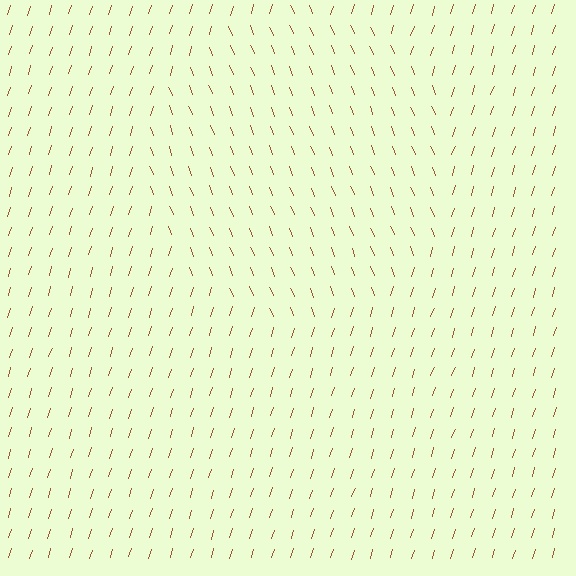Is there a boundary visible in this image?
Yes, there is a texture boundary formed by a change in line orientation.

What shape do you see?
I see a circle.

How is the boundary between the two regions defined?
The boundary is defined purely by a change in line orientation (approximately 39 degrees difference). All lines are the same color and thickness.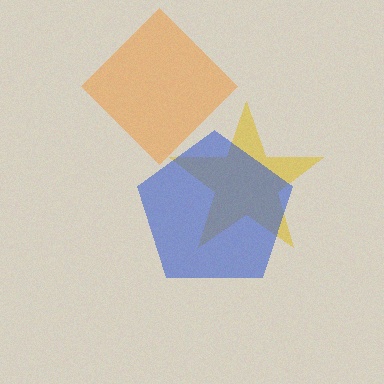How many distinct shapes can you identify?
There are 3 distinct shapes: a yellow star, an orange diamond, a blue pentagon.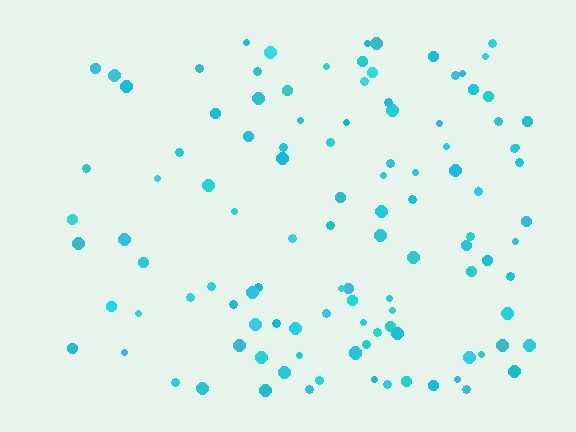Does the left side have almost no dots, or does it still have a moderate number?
Still a moderate number, just noticeably fewer than the right.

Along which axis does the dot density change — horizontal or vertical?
Horizontal.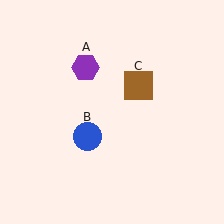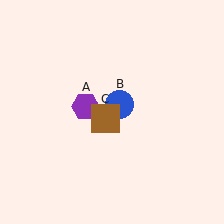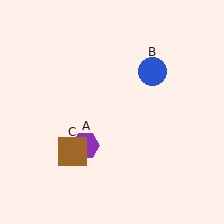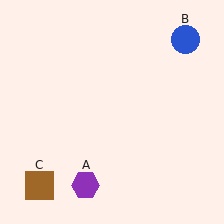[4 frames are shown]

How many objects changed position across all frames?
3 objects changed position: purple hexagon (object A), blue circle (object B), brown square (object C).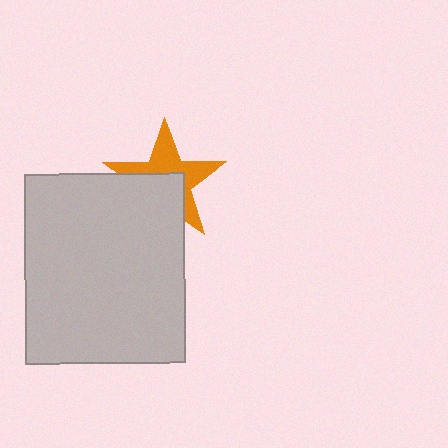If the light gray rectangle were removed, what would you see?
You would see the complete orange star.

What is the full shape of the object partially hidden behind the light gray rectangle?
The partially hidden object is an orange star.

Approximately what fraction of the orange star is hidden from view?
Roughly 48% of the orange star is hidden behind the light gray rectangle.